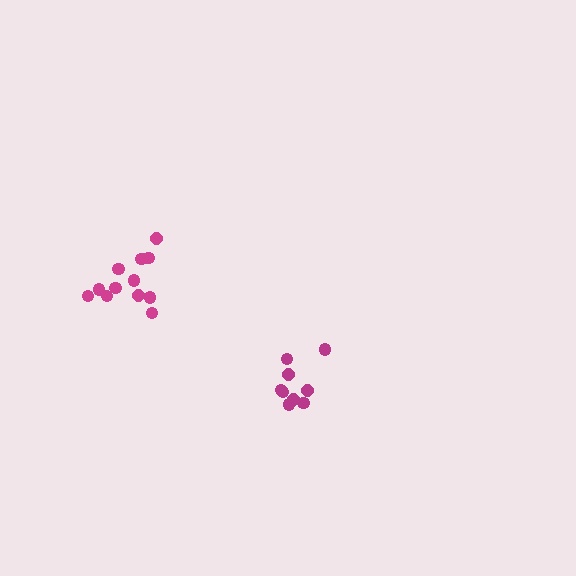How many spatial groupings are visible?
There are 2 spatial groupings.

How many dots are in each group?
Group 1: 12 dots, Group 2: 9 dots (21 total).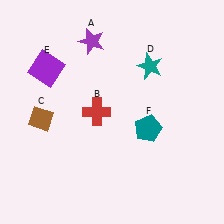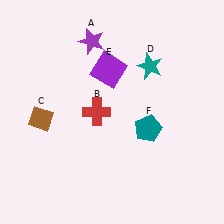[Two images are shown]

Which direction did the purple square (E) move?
The purple square (E) moved right.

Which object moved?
The purple square (E) moved right.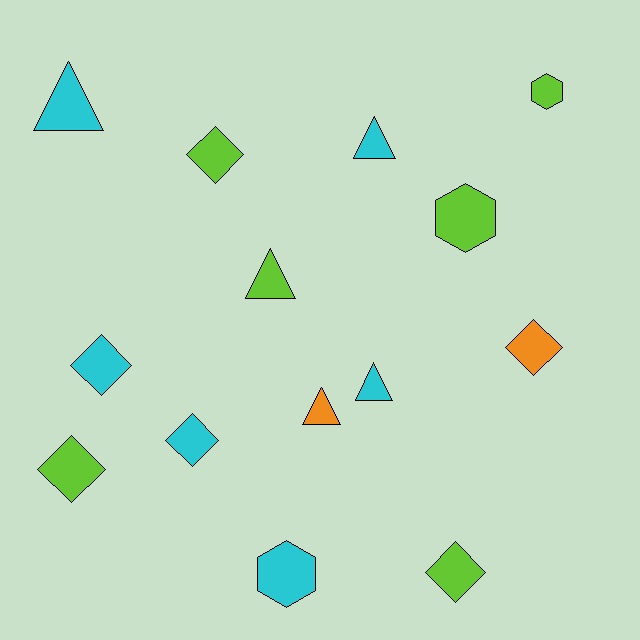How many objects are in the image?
There are 14 objects.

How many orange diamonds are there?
There is 1 orange diamond.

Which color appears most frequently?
Lime, with 6 objects.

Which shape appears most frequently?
Diamond, with 6 objects.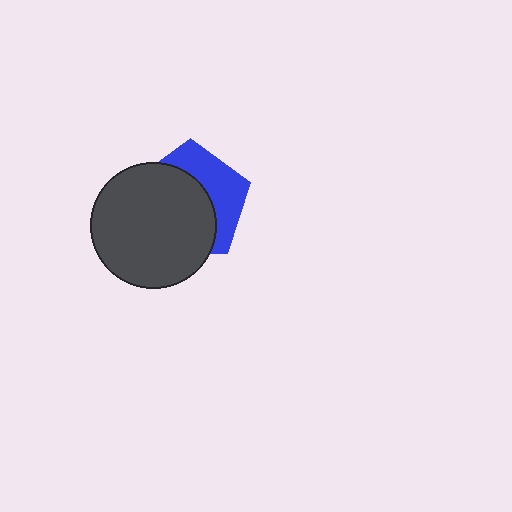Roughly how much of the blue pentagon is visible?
A small part of it is visible (roughly 38%).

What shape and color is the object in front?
The object in front is a dark gray circle.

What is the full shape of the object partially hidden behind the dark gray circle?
The partially hidden object is a blue pentagon.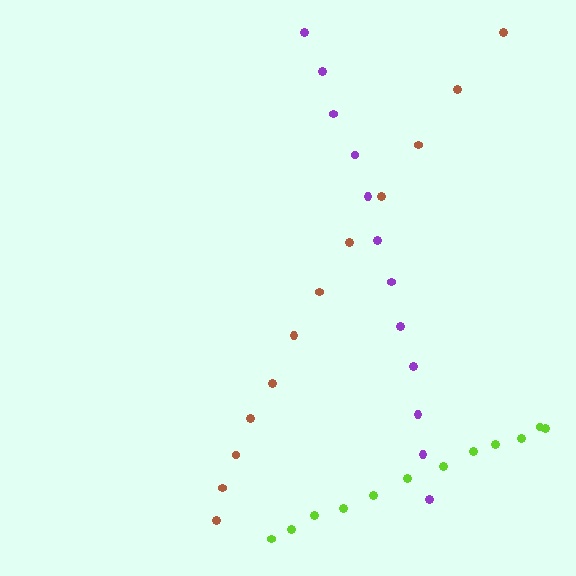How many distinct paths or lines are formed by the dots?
There are 3 distinct paths.